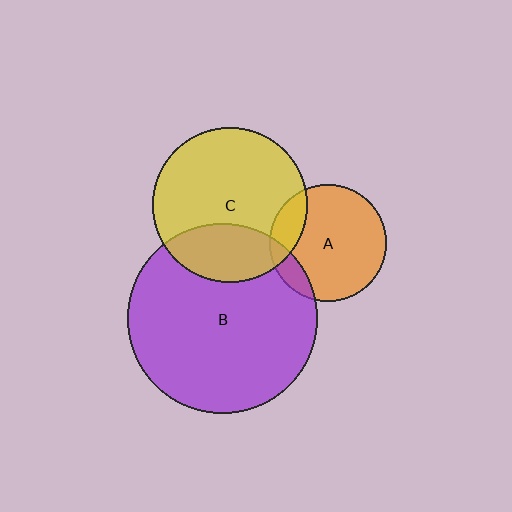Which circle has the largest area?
Circle B (purple).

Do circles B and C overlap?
Yes.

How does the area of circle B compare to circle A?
Approximately 2.7 times.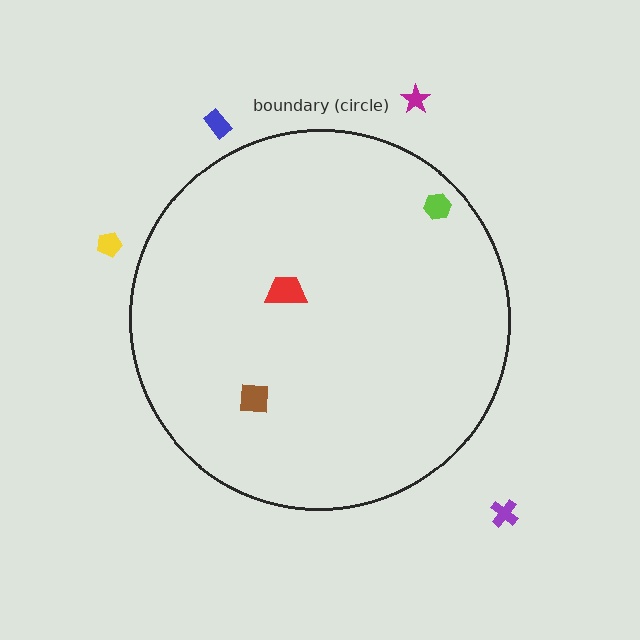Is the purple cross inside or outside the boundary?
Outside.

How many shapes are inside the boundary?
3 inside, 4 outside.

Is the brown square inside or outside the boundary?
Inside.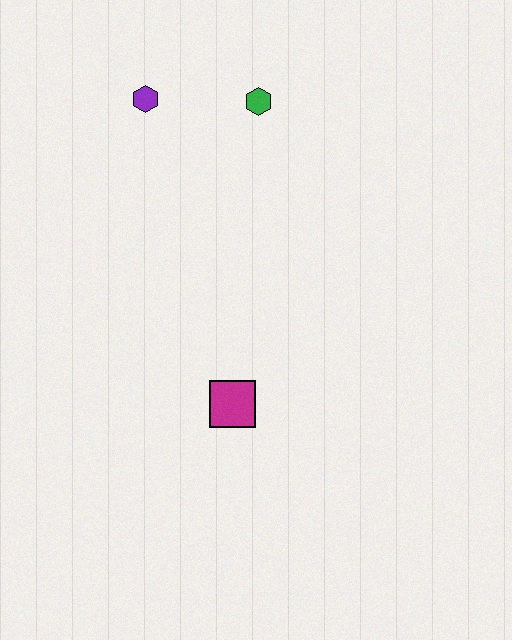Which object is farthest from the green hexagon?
The magenta square is farthest from the green hexagon.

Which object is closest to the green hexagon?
The purple hexagon is closest to the green hexagon.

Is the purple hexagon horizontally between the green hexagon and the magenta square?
No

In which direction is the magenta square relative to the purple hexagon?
The magenta square is below the purple hexagon.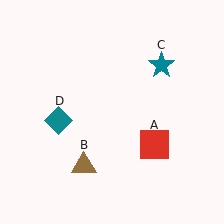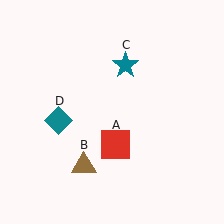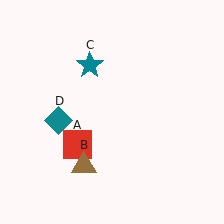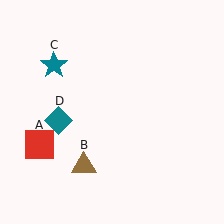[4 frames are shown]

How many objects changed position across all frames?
2 objects changed position: red square (object A), teal star (object C).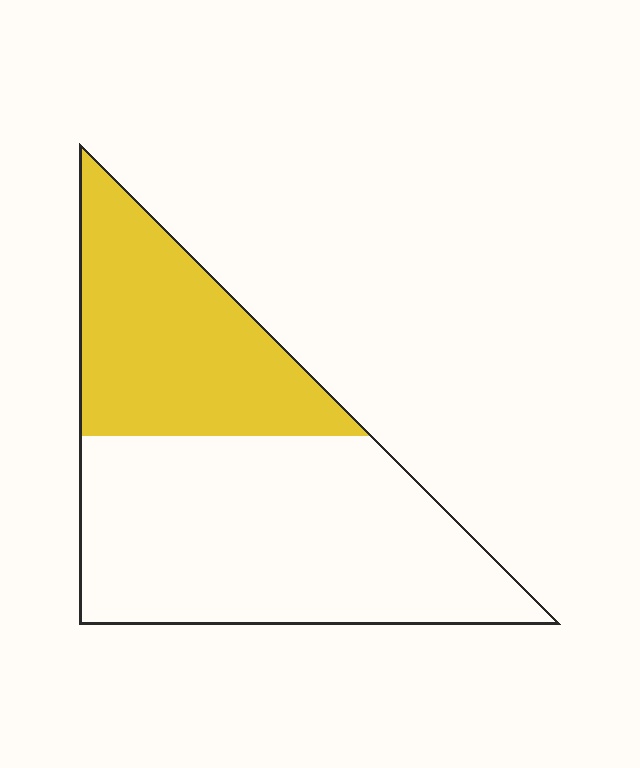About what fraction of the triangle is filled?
About three eighths (3/8).